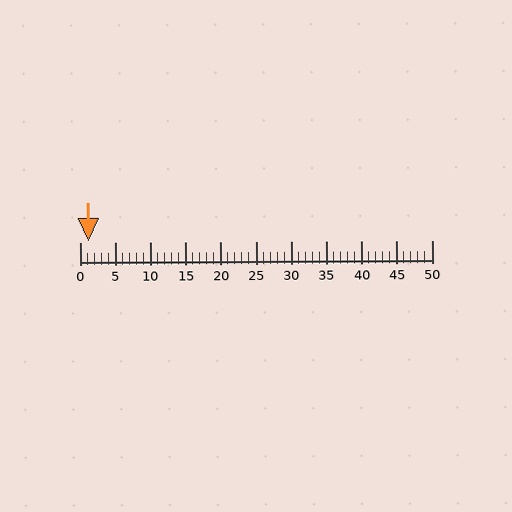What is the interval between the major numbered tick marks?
The major tick marks are spaced 5 units apart.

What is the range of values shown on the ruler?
The ruler shows values from 0 to 50.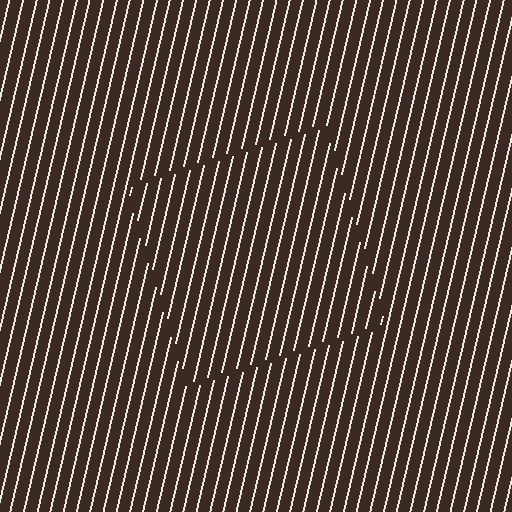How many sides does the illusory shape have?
4 sides — the line-ends trace a square.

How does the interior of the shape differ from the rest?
The interior of the shape contains the same grating, shifted by half a period — the contour is defined by the phase discontinuity where line-ends from the inner and outer gratings abut.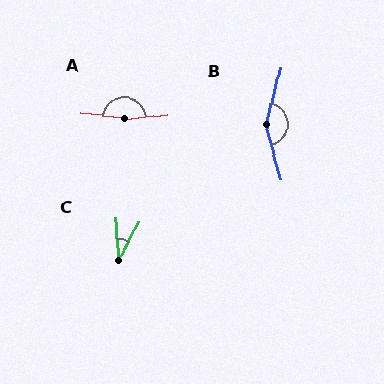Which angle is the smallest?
C, at approximately 31 degrees.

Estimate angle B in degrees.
Approximately 151 degrees.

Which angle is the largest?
A, at approximately 168 degrees.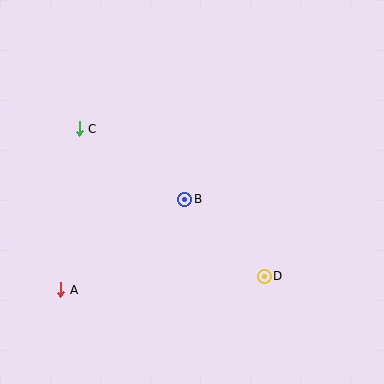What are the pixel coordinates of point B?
Point B is at (185, 199).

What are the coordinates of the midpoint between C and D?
The midpoint between C and D is at (172, 203).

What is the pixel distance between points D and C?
The distance between D and C is 237 pixels.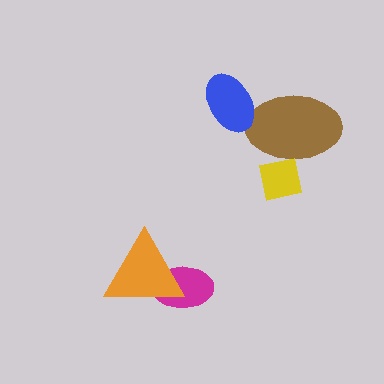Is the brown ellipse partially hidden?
Yes, it is partially covered by another shape.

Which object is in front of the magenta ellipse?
The orange triangle is in front of the magenta ellipse.